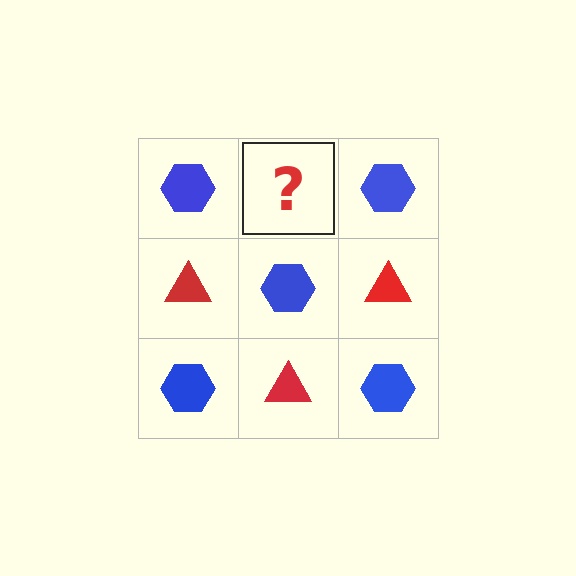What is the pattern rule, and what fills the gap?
The rule is that it alternates blue hexagon and red triangle in a checkerboard pattern. The gap should be filled with a red triangle.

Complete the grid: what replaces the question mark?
The question mark should be replaced with a red triangle.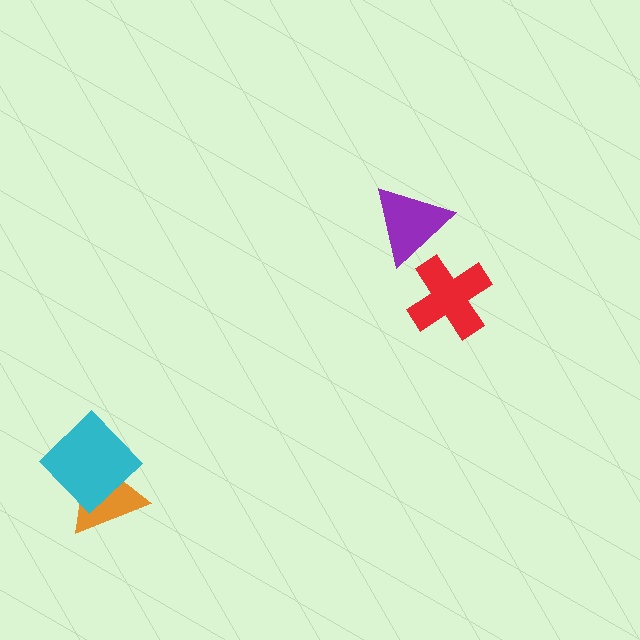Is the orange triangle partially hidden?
Yes, it is partially covered by another shape.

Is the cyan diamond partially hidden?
No, no other shape covers it.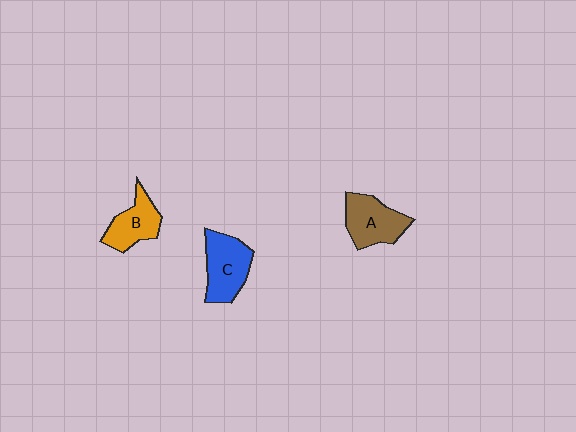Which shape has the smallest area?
Shape B (orange).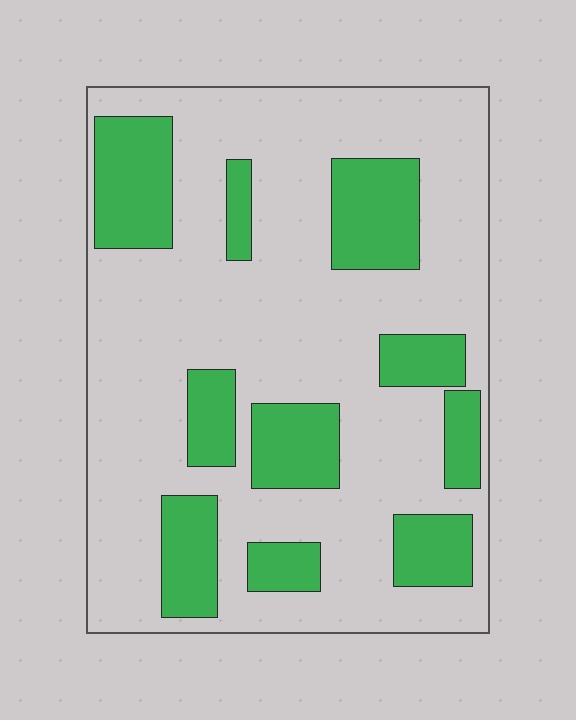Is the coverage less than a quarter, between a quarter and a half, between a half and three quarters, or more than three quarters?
Between a quarter and a half.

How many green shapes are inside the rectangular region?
10.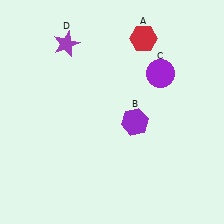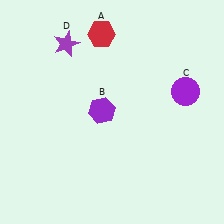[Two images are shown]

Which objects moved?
The objects that moved are: the red hexagon (A), the purple hexagon (B), the purple circle (C).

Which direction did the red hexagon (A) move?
The red hexagon (A) moved left.